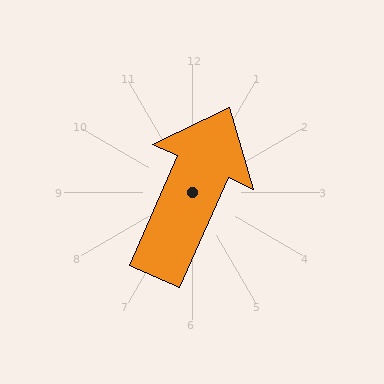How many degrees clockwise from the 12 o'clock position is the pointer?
Approximately 24 degrees.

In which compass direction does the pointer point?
Northeast.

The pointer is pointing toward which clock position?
Roughly 1 o'clock.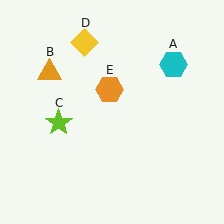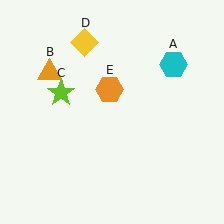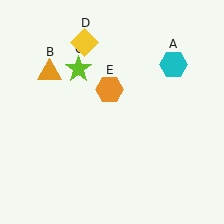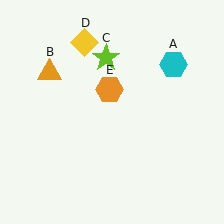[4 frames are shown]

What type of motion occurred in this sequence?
The lime star (object C) rotated clockwise around the center of the scene.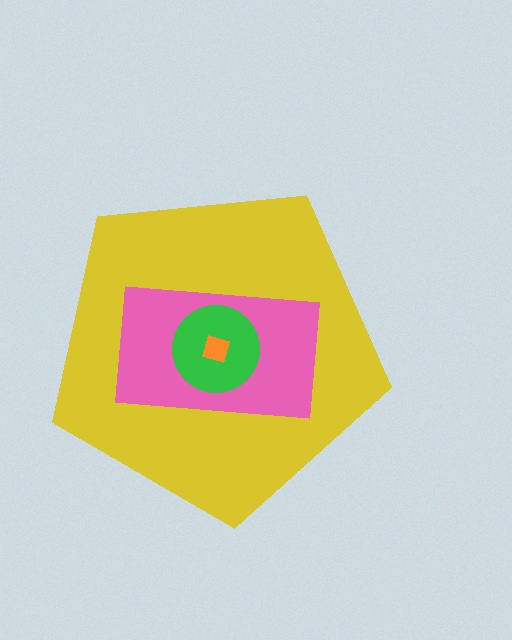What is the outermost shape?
The yellow pentagon.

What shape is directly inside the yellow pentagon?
The pink rectangle.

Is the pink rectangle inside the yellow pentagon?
Yes.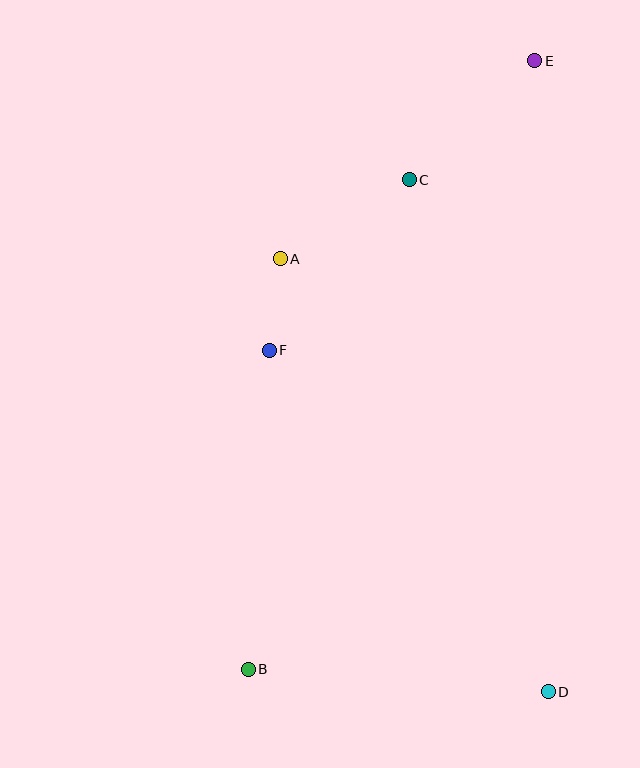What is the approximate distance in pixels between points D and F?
The distance between D and F is approximately 441 pixels.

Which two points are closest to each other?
Points A and F are closest to each other.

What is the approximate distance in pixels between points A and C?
The distance between A and C is approximately 152 pixels.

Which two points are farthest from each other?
Points B and E are farthest from each other.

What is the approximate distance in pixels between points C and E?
The distance between C and E is approximately 173 pixels.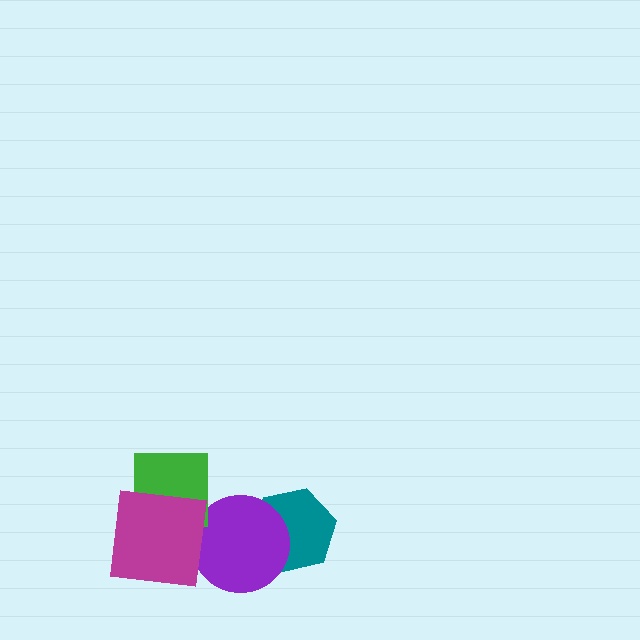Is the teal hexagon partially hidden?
Yes, it is partially covered by another shape.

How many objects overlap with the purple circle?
2 objects overlap with the purple circle.